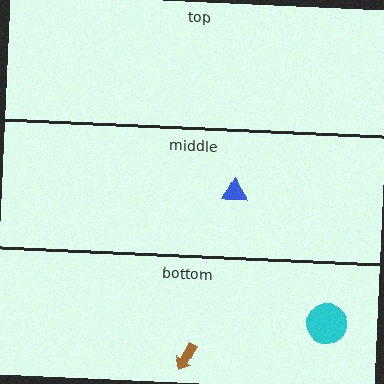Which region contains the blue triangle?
The middle region.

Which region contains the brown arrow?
The bottom region.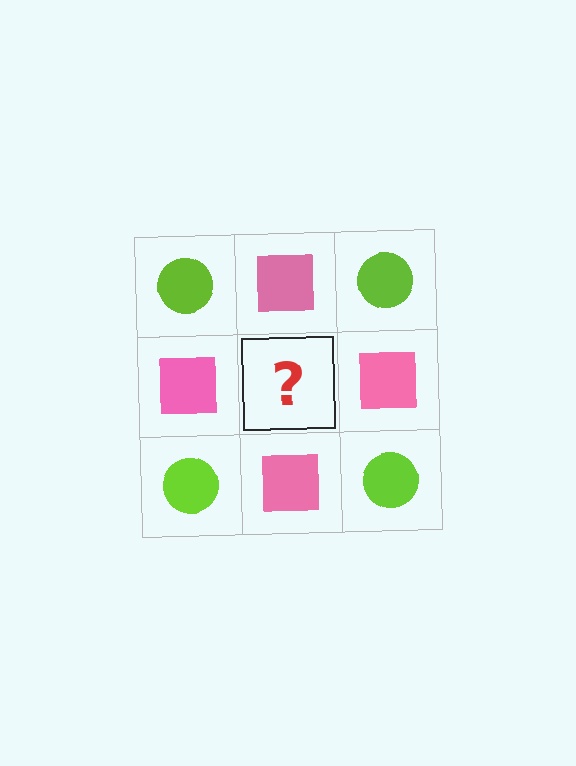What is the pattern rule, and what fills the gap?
The rule is that it alternates lime circle and pink square in a checkerboard pattern. The gap should be filled with a lime circle.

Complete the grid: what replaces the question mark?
The question mark should be replaced with a lime circle.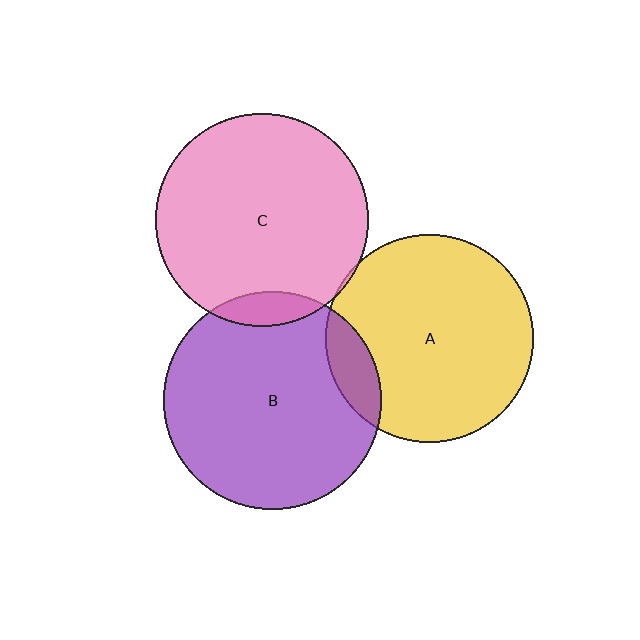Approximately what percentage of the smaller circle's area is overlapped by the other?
Approximately 5%.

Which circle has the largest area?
Circle B (purple).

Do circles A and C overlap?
Yes.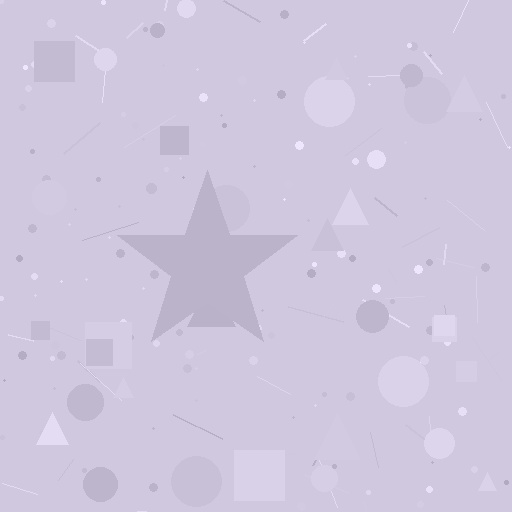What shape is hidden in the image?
A star is hidden in the image.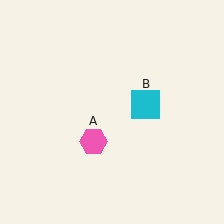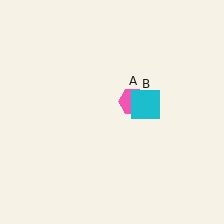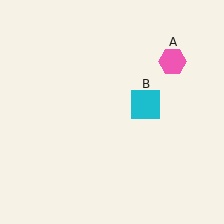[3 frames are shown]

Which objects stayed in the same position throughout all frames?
Cyan square (object B) remained stationary.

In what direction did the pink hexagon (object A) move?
The pink hexagon (object A) moved up and to the right.